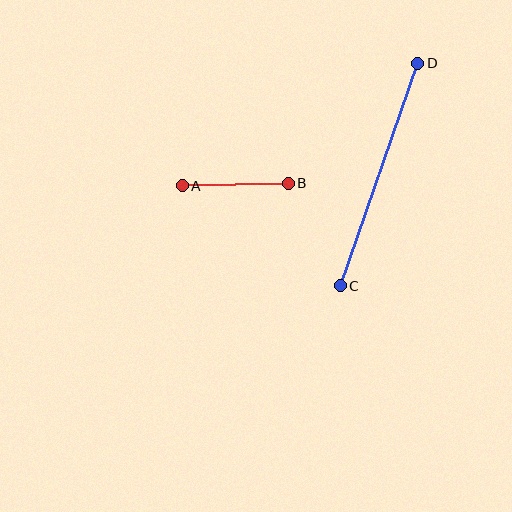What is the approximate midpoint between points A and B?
The midpoint is at approximately (235, 184) pixels.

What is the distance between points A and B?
The distance is approximately 106 pixels.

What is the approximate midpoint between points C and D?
The midpoint is at approximately (379, 175) pixels.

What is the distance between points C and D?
The distance is approximately 236 pixels.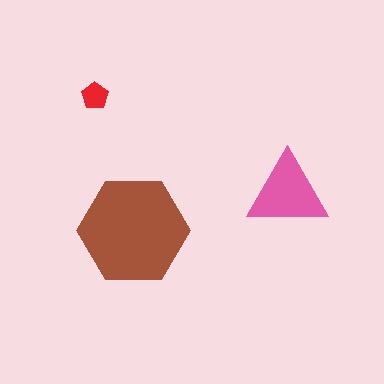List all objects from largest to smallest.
The brown hexagon, the pink triangle, the red pentagon.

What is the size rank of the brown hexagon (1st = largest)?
1st.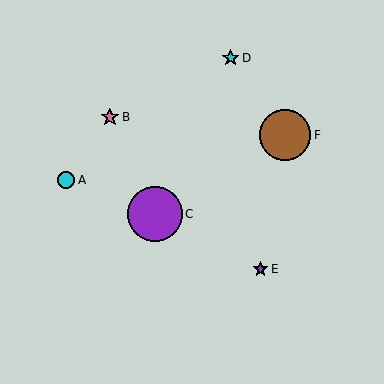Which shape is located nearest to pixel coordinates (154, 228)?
The purple circle (labeled C) at (155, 214) is nearest to that location.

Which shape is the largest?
The purple circle (labeled C) is the largest.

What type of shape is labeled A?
Shape A is a cyan circle.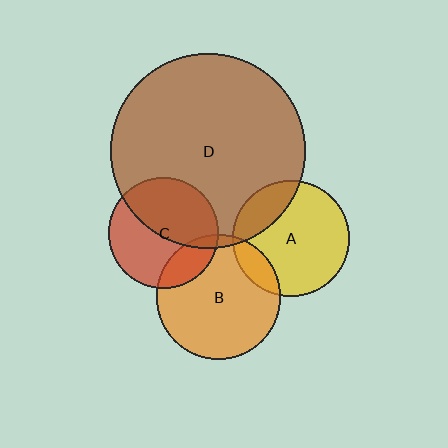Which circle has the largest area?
Circle D (brown).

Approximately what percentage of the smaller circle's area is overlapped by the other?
Approximately 5%.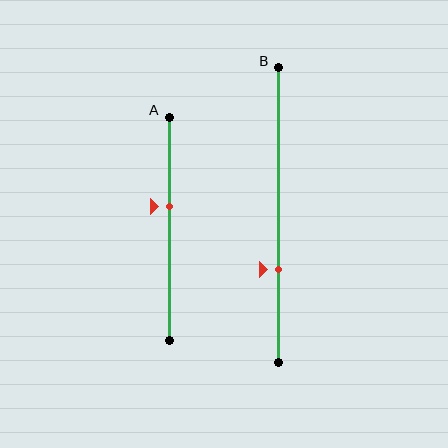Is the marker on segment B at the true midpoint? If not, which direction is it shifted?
No, the marker on segment B is shifted downward by about 19% of the segment length.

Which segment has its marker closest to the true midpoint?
Segment A has its marker closest to the true midpoint.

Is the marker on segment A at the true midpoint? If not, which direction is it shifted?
No, the marker on segment A is shifted upward by about 10% of the segment length.